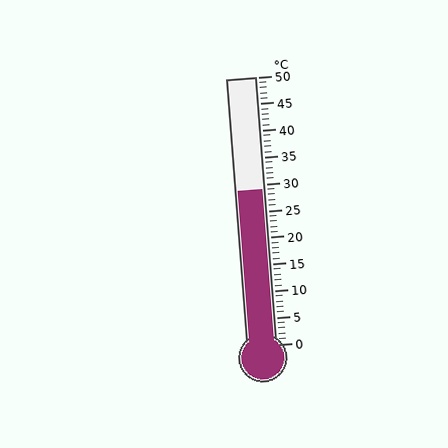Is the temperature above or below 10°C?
The temperature is above 10°C.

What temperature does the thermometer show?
The thermometer shows approximately 29°C.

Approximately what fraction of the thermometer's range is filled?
The thermometer is filled to approximately 60% of its range.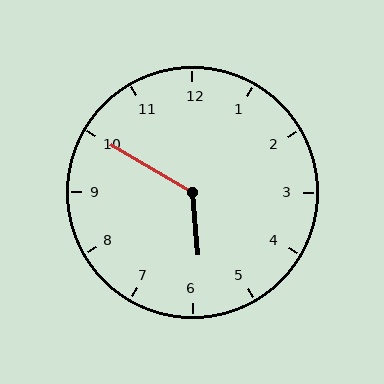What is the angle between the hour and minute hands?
Approximately 125 degrees.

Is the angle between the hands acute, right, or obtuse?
It is obtuse.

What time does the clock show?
5:50.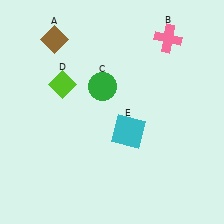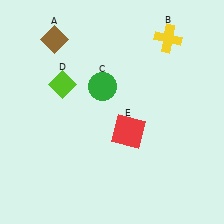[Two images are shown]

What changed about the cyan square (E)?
In Image 1, E is cyan. In Image 2, it changed to red.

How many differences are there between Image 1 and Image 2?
There are 2 differences between the two images.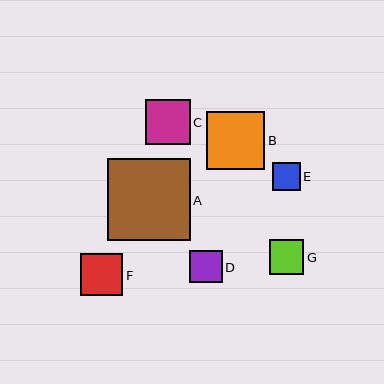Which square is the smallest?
Square E is the smallest with a size of approximately 27 pixels.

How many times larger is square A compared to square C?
Square A is approximately 1.9 times the size of square C.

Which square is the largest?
Square A is the largest with a size of approximately 83 pixels.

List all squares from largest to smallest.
From largest to smallest: A, B, C, F, G, D, E.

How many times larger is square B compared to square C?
Square B is approximately 1.3 times the size of square C.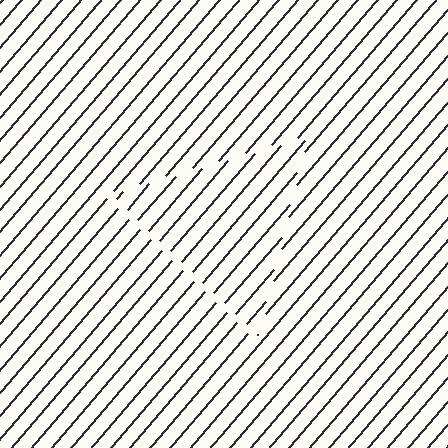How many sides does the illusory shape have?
3 sides — the line-ends trace a triangle.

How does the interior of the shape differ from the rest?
The interior of the shape contains the same grating, shifted by half a period — the contour is defined by the phase discontinuity where line-ends from the inner and outer gratings abut.